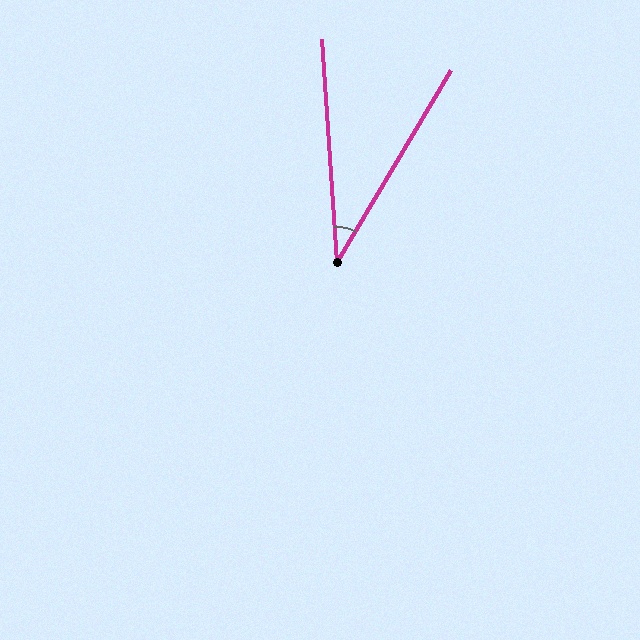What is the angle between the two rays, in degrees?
Approximately 35 degrees.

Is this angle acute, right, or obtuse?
It is acute.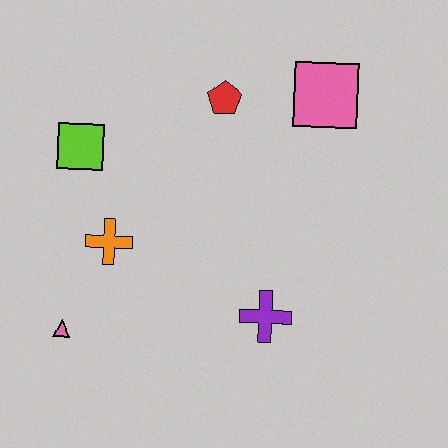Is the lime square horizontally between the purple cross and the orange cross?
No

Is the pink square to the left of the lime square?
No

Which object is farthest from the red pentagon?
The pink triangle is farthest from the red pentagon.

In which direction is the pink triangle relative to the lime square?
The pink triangle is below the lime square.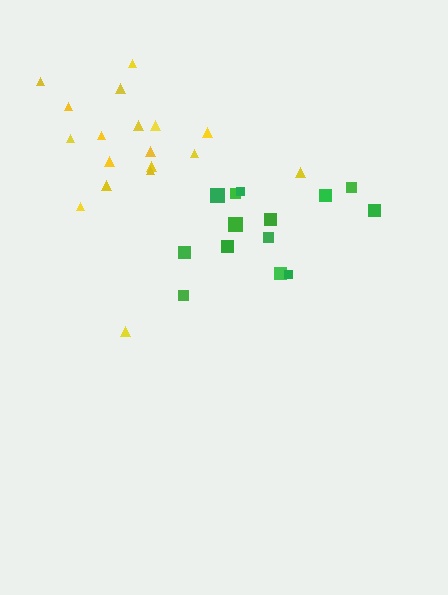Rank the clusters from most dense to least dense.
green, yellow.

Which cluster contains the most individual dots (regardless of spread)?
Yellow (18).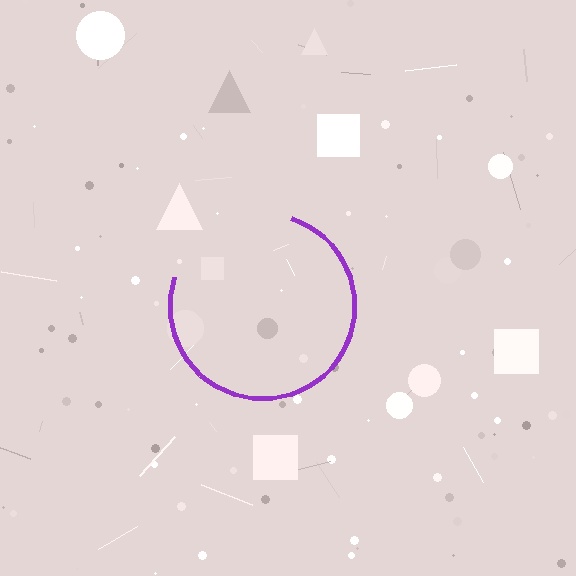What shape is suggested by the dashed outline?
The dashed outline suggests a circle.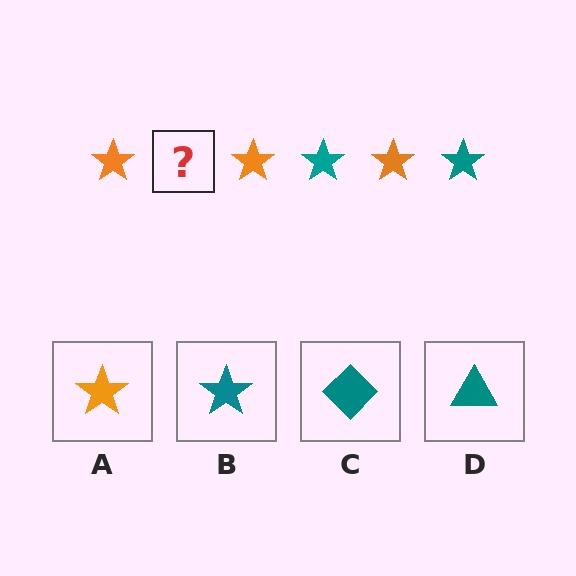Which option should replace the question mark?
Option B.